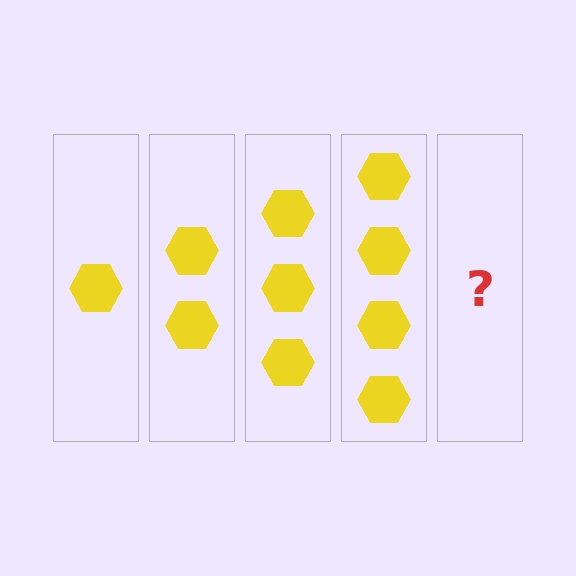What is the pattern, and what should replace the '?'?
The pattern is that each step adds one more hexagon. The '?' should be 5 hexagons.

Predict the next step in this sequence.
The next step is 5 hexagons.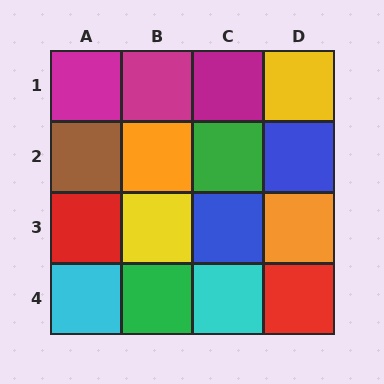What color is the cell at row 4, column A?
Cyan.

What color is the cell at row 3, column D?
Orange.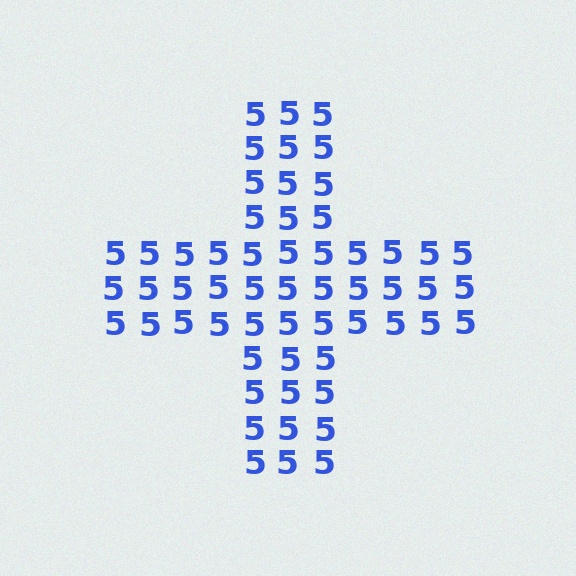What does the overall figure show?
The overall figure shows a cross.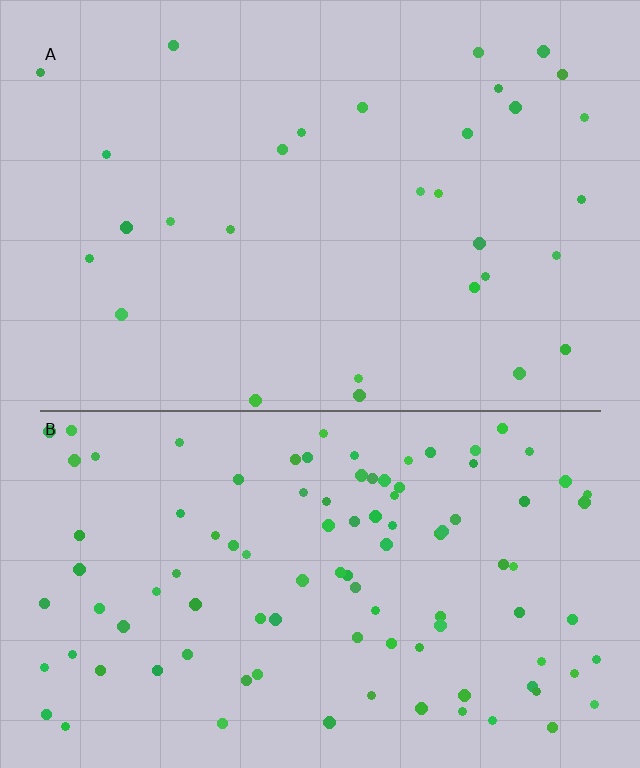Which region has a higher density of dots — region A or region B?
B (the bottom).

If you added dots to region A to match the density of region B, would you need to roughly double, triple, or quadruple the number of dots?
Approximately triple.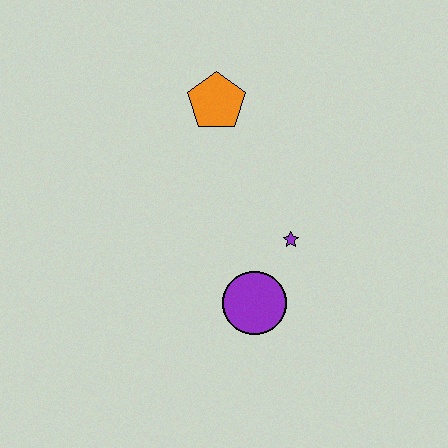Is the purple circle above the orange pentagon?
No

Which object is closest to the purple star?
The purple circle is closest to the purple star.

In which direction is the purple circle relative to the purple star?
The purple circle is below the purple star.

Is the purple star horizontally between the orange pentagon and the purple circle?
No